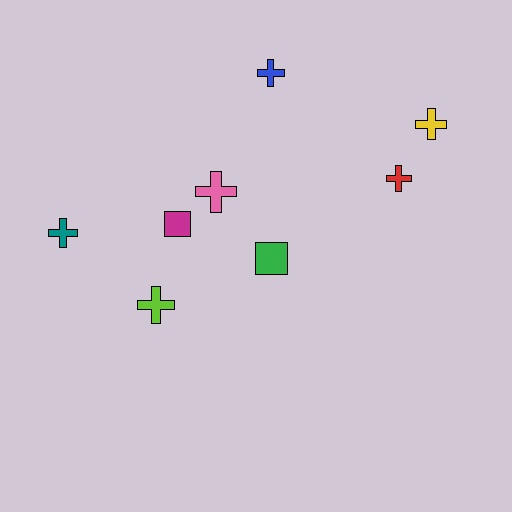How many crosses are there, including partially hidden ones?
There are 6 crosses.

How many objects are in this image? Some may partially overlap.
There are 8 objects.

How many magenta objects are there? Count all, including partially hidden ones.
There is 1 magenta object.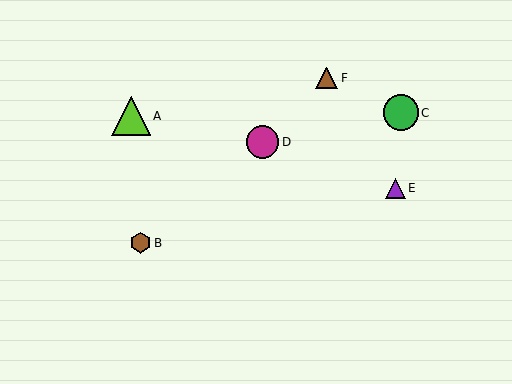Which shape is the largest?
The lime triangle (labeled A) is the largest.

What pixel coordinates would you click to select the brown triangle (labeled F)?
Click at (327, 78) to select the brown triangle F.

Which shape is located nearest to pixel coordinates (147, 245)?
The brown hexagon (labeled B) at (141, 243) is nearest to that location.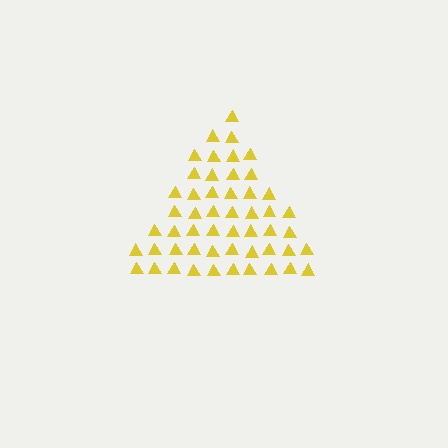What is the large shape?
The large shape is a triangle.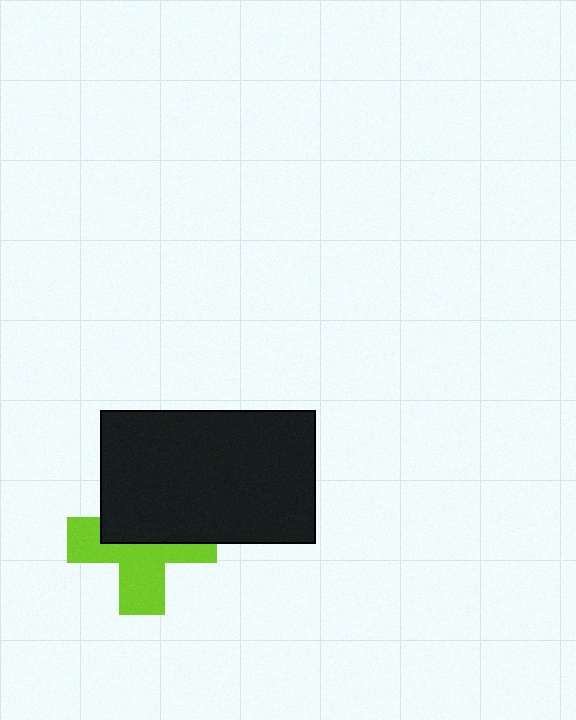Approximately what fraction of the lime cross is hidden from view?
Roughly 47% of the lime cross is hidden behind the black rectangle.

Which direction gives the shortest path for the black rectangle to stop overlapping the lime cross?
Moving up gives the shortest separation.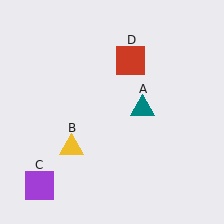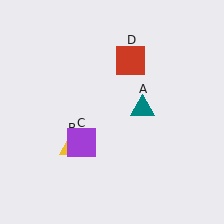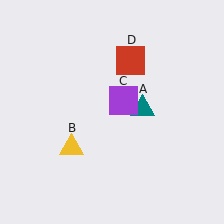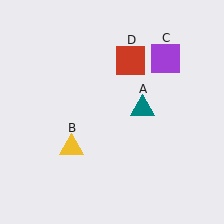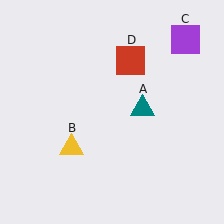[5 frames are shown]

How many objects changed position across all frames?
1 object changed position: purple square (object C).